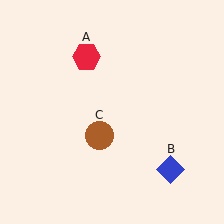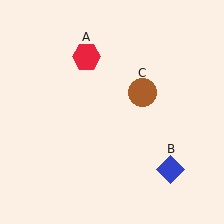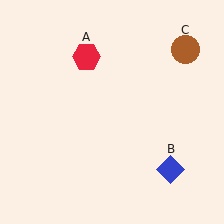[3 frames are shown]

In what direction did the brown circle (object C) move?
The brown circle (object C) moved up and to the right.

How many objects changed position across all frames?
1 object changed position: brown circle (object C).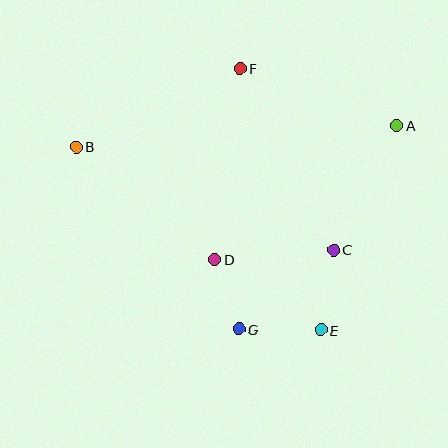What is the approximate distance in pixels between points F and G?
The distance between F and G is approximately 261 pixels.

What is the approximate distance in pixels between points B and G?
The distance between B and G is approximately 244 pixels.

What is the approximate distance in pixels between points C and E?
The distance between C and E is approximately 82 pixels.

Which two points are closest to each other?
Points D and G are closest to each other.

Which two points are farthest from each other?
Points A and B are farthest from each other.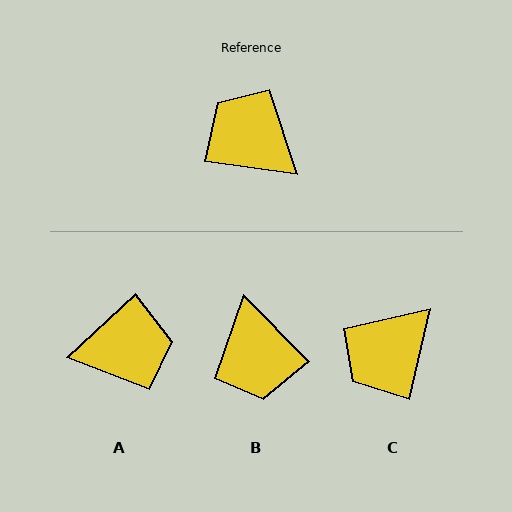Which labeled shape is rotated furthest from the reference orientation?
B, about 142 degrees away.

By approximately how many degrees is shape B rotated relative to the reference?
Approximately 142 degrees counter-clockwise.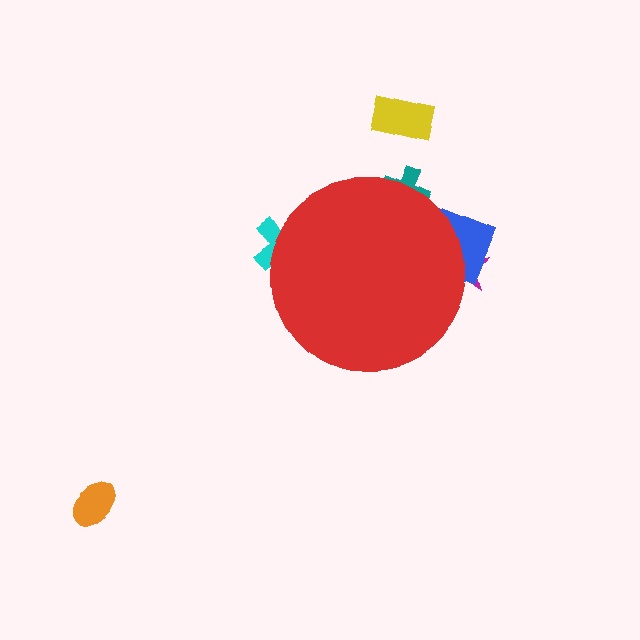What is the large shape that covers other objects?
A red circle.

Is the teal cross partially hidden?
Yes, the teal cross is partially hidden behind the red circle.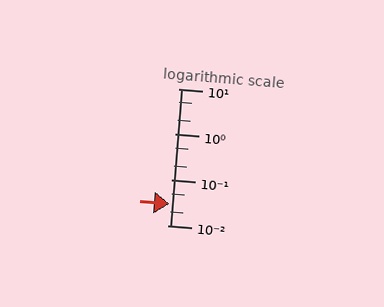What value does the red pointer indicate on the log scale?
The pointer indicates approximately 0.03.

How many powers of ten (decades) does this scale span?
The scale spans 3 decades, from 0.01 to 10.